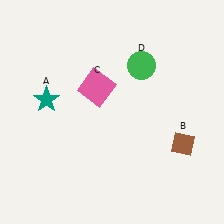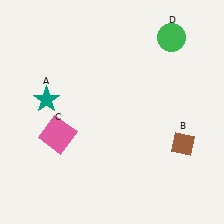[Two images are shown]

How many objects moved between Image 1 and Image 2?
2 objects moved between the two images.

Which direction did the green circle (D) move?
The green circle (D) moved right.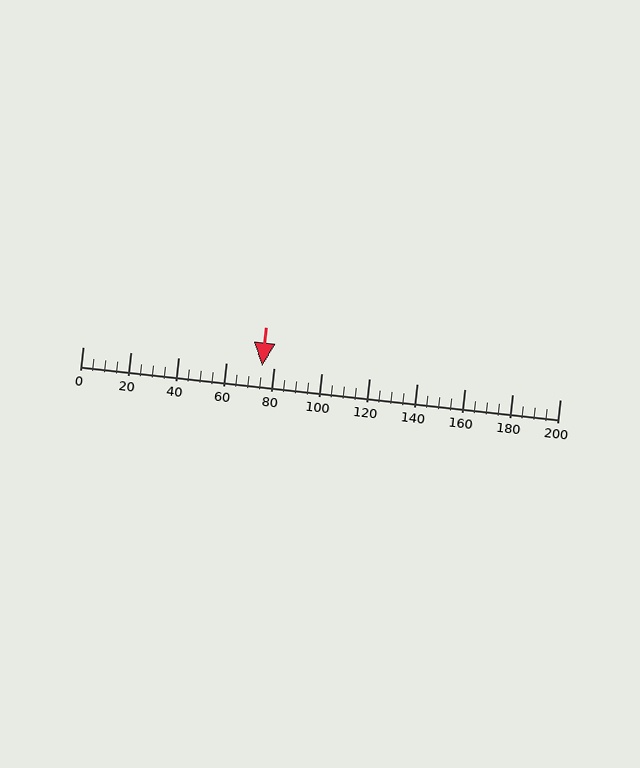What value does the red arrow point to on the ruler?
The red arrow points to approximately 75.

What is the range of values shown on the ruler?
The ruler shows values from 0 to 200.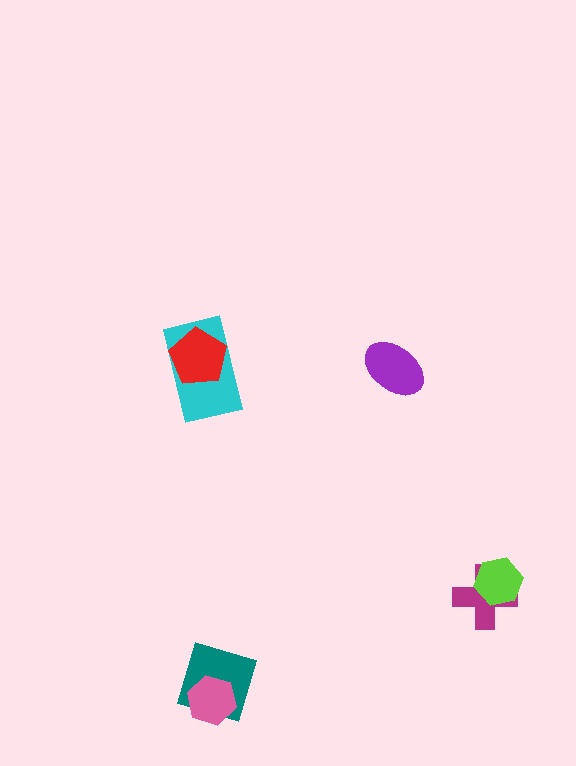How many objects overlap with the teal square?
1 object overlaps with the teal square.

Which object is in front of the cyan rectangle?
The red pentagon is in front of the cyan rectangle.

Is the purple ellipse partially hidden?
No, no other shape covers it.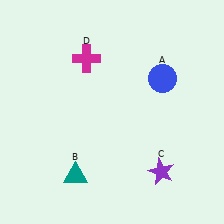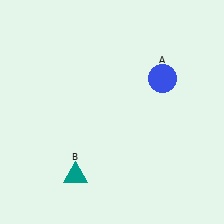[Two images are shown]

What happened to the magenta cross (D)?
The magenta cross (D) was removed in Image 2. It was in the top-left area of Image 1.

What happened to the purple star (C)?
The purple star (C) was removed in Image 2. It was in the bottom-right area of Image 1.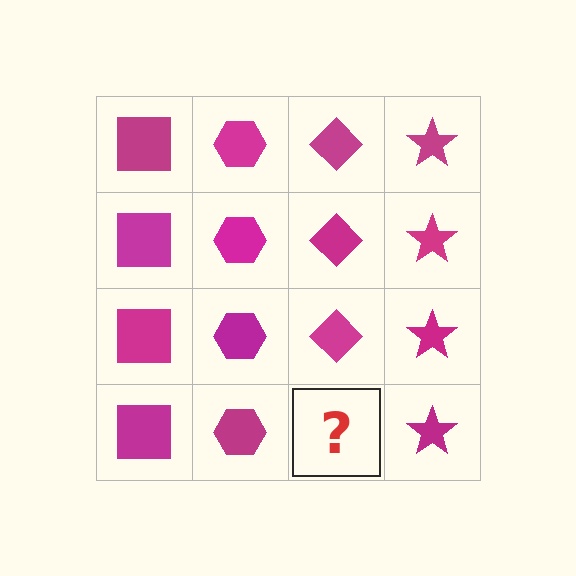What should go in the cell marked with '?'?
The missing cell should contain a magenta diamond.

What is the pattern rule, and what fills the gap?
The rule is that each column has a consistent shape. The gap should be filled with a magenta diamond.